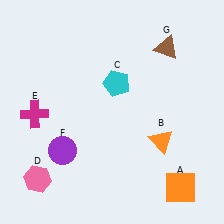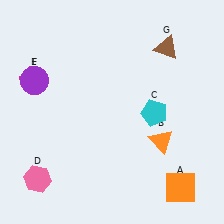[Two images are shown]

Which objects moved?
The objects that moved are: the cyan pentagon (C), the magenta cross (E), the purple circle (F).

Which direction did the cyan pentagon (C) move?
The cyan pentagon (C) moved right.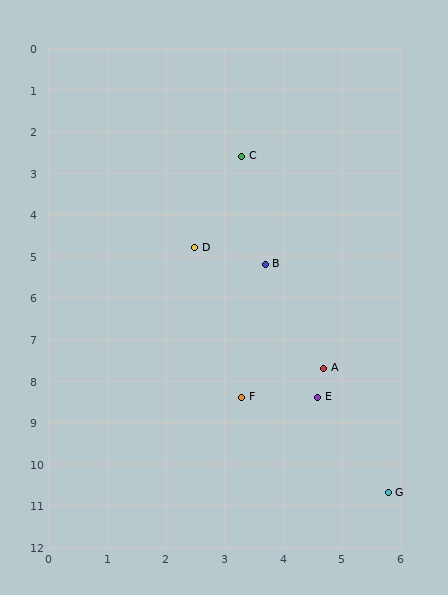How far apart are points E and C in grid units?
Points E and C are about 5.9 grid units apart.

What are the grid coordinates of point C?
Point C is at approximately (3.3, 2.6).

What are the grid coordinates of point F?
Point F is at approximately (3.3, 8.4).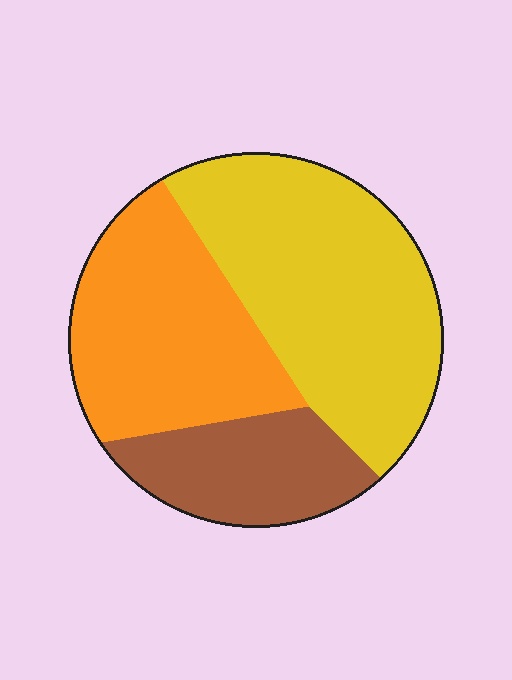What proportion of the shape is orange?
Orange takes up about one third (1/3) of the shape.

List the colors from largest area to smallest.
From largest to smallest: yellow, orange, brown.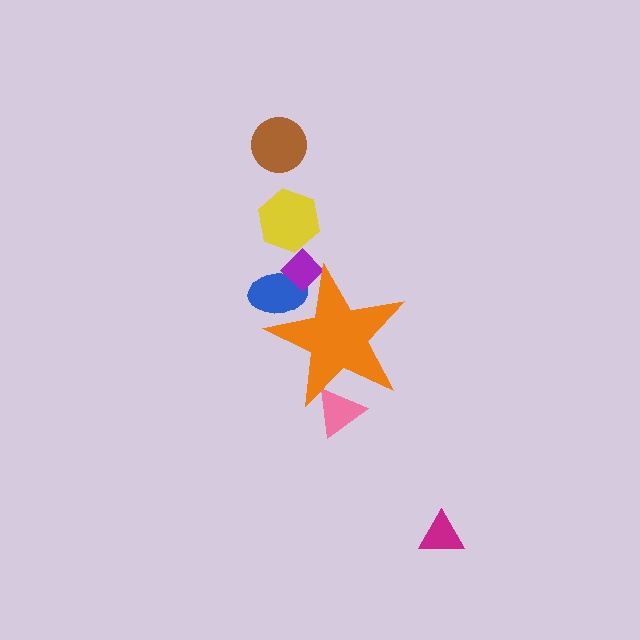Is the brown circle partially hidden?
No, the brown circle is fully visible.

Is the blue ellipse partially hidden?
Yes, the blue ellipse is partially hidden behind the orange star.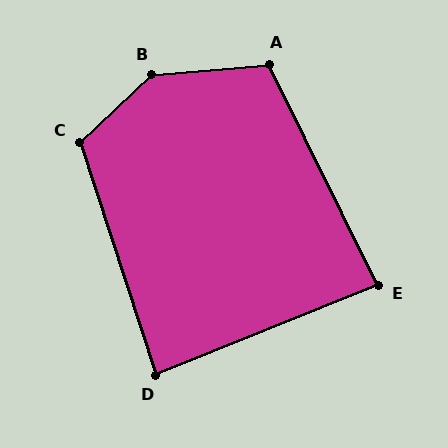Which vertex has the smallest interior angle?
E, at approximately 86 degrees.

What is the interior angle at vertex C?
Approximately 115 degrees (obtuse).